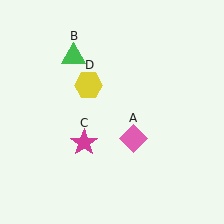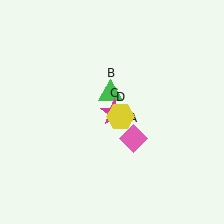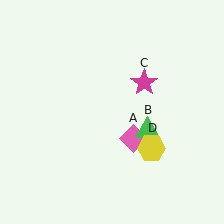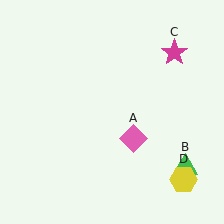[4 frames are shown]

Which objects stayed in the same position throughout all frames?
Pink diamond (object A) remained stationary.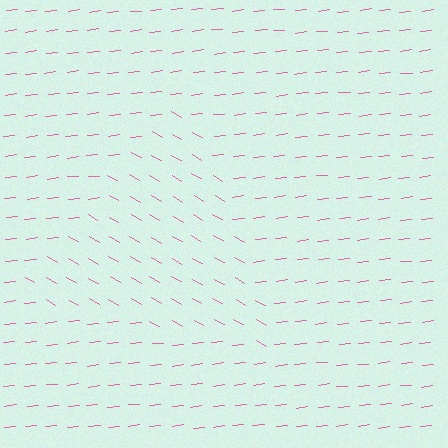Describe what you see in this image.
The image is filled with small pink line segments. A triangle region in the image has lines oriented differently from the surrounding lines, creating a visible texture boundary.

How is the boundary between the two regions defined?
The boundary is defined purely by a change in line orientation (approximately 36 degrees difference). All lines are the same color and thickness.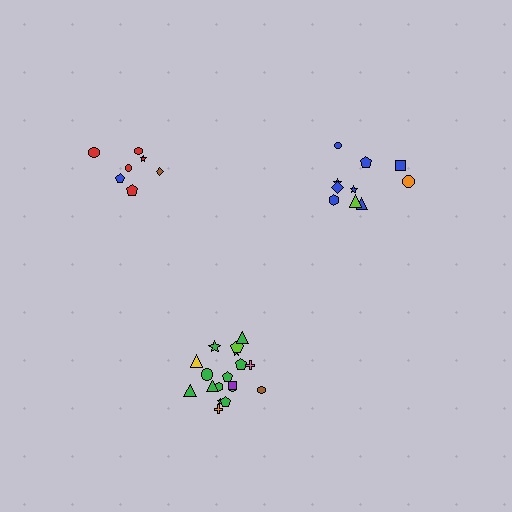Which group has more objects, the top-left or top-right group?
The top-right group.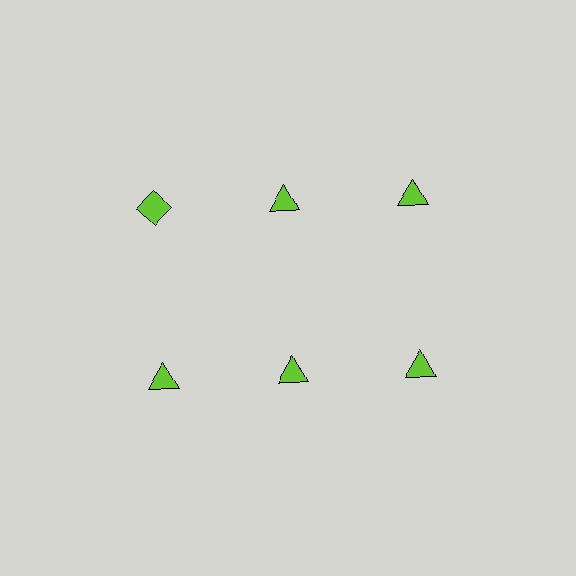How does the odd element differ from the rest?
It has a different shape: diamond instead of triangle.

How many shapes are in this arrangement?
There are 6 shapes arranged in a grid pattern.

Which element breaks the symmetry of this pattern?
The lime diamond in the top row, leftmost column breaks the symmetry. All other shapes are lime triangles.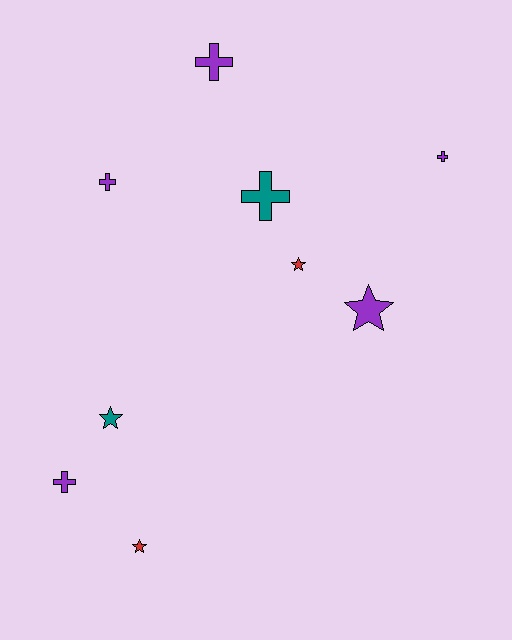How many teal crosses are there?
There is 1 teal cross.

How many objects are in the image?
There are 9 objects.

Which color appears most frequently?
Purple, with 5 objects.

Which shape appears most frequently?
Cross, with 5 objects.